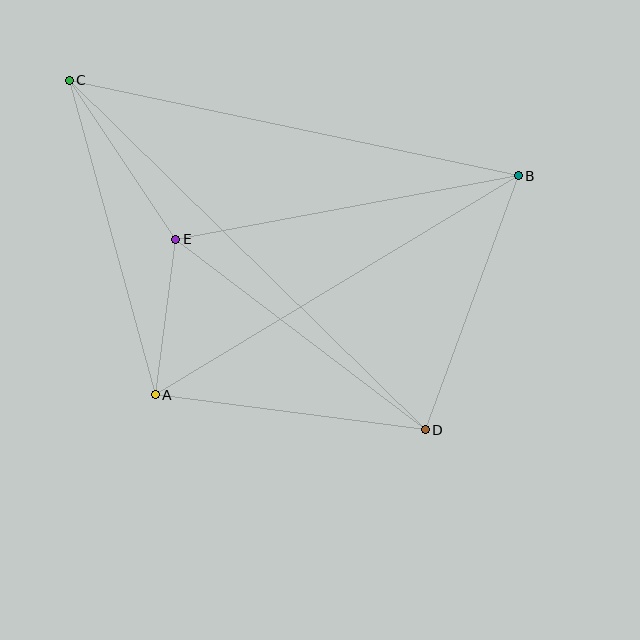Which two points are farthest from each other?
Points C and D are farthest from each other.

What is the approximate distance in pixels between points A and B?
The distance between A and B is approximately 424 pixels.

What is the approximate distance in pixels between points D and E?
The distance between D and E is approximately 314 pixels.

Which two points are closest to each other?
Points A and E are closest to each other.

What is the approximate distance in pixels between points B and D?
The distance between B and D is approximately 270 pixels.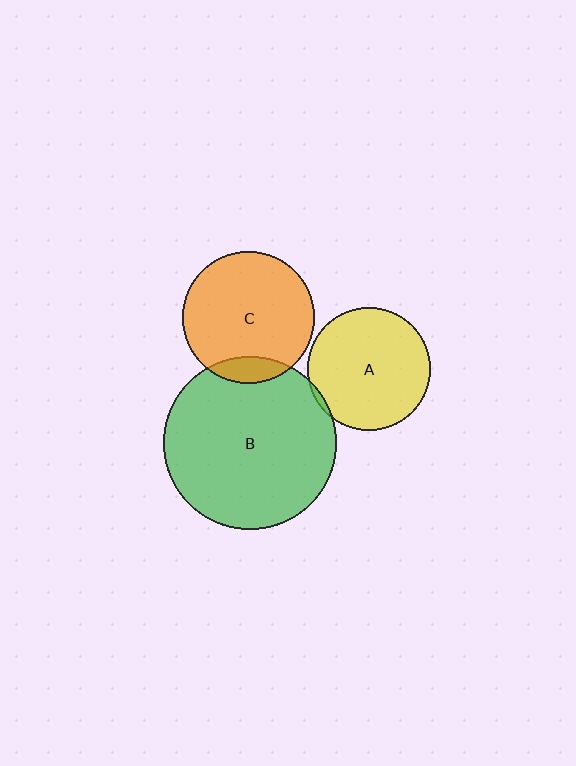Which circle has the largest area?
Circle B (green).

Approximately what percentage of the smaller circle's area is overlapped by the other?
Approximately 10%.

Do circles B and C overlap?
Yes.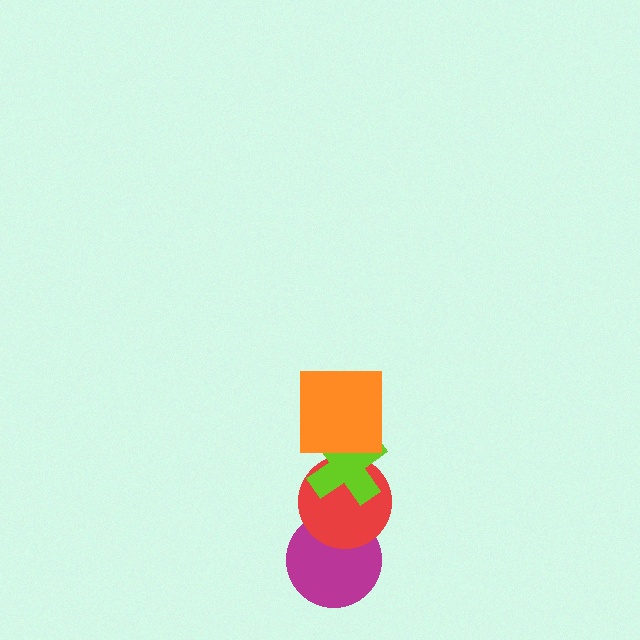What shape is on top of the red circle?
The lime cross is on top of the red circle.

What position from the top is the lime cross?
The lime cross is 2nd from the top.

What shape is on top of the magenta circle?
The red circle is on top of the magenta circle.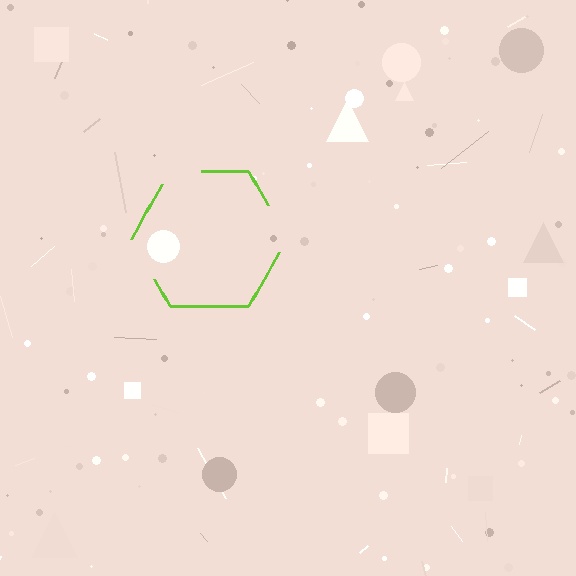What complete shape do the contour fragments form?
The contour fragments form a hexagon.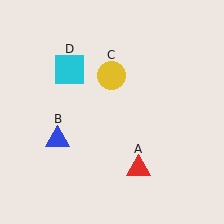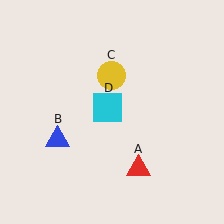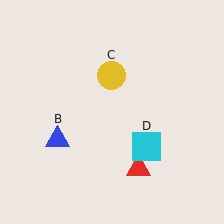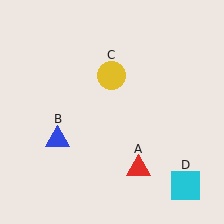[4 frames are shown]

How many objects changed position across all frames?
1 object changed position: cyan square (object D).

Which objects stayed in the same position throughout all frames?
Red triangle (object A) and blue triangle (object B) and yellow circle (object C) remained stationary.